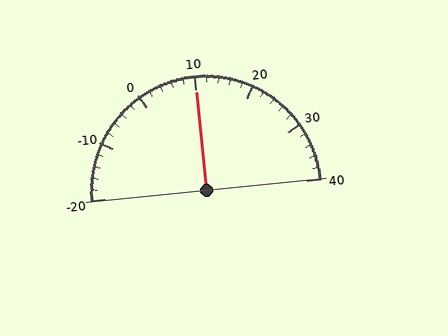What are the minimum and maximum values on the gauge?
The gauge ranges from -20 to 40.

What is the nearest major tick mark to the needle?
The nearest major tick mark is 10.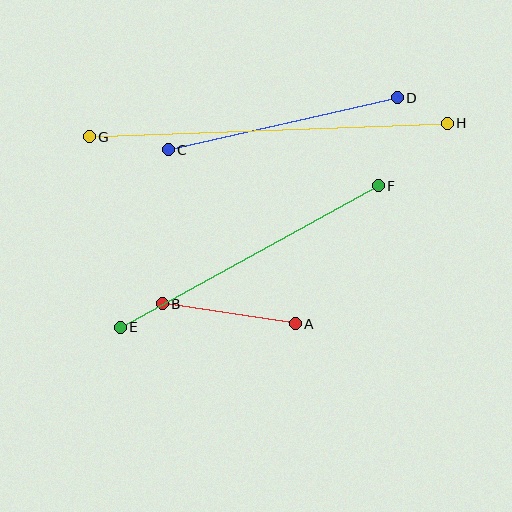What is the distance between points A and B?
The distance is approximately 135 pixels.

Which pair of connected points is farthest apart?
Points G and H are farthest apart.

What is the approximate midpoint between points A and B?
The midpoint is at approximately (229, 314) pixels.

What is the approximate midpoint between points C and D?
The midpoint is at approximately (283, 124) pixels.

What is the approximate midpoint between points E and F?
The midpoint is at approximately (249, 257) pixels.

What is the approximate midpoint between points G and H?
The midpoint is at approximately (268, 130) pixels.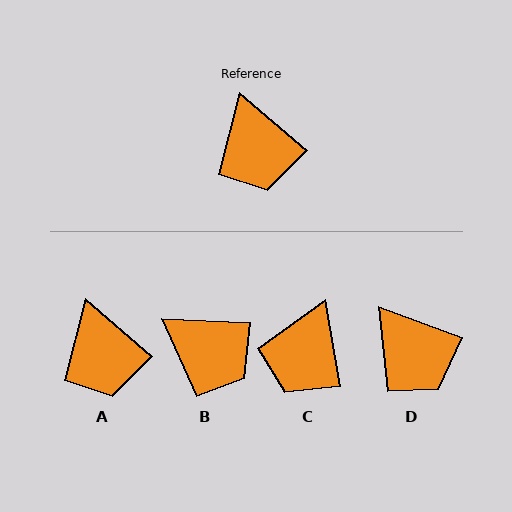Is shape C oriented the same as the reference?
No, it is off by about 40 degrees.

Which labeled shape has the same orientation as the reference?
A.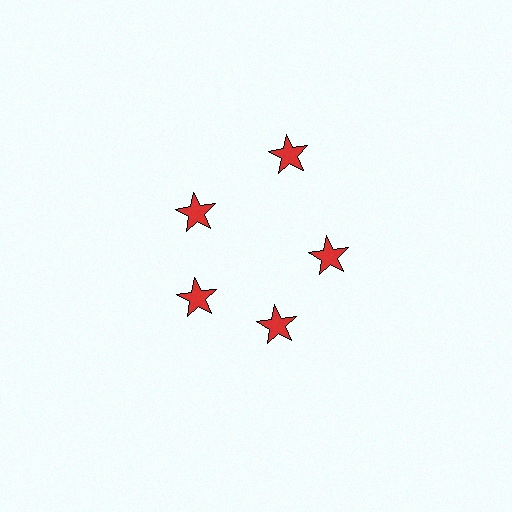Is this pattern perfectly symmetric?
No. The 5 red stars are arranged in a ring, but one element near the 1 o'clock position is pushed outward from the center, breaking the 5-fold rotational symmetry.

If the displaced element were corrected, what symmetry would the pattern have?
It would have 5-fold rotational symmetry — the pattern would map onto itself every 72 degrees.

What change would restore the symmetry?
The symmetry would be restored by moving it inward, back onto the ring so that all 5 stars sit at equal angles and equal distance from the center.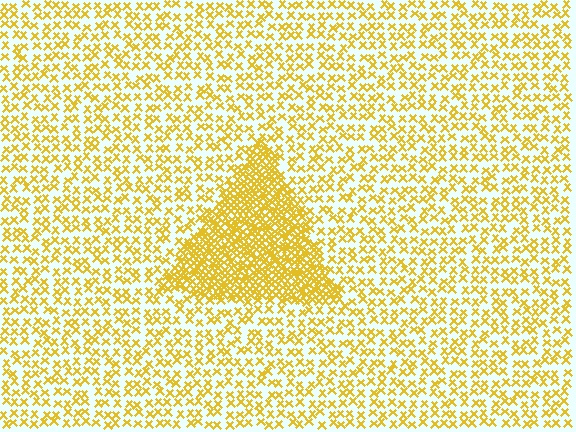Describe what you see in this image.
The image contains small yellow elements arranged at two different densities. A triangle-shaped region is visible where the elements are more densely packed than the surrounding area.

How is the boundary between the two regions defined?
The boundary is defined by a change in element density (approximately 2.6x ratio). All elements are the same color, size, and shape.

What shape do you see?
I see a triangle.